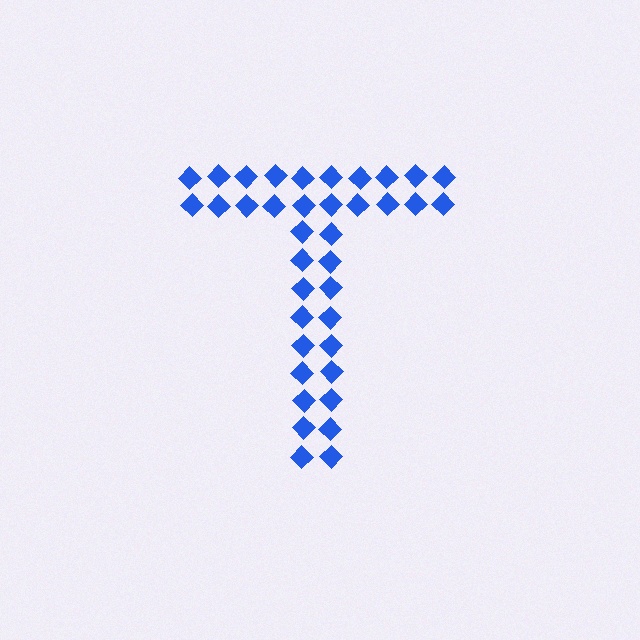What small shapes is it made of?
It is made of small diamonds.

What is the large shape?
The large shape is the letter T.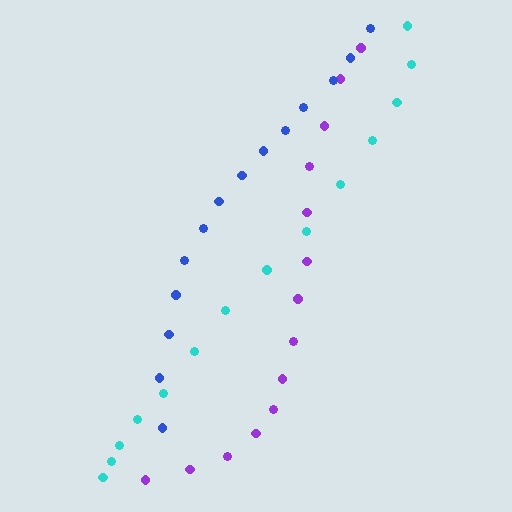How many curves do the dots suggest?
There are 3 distinct paths.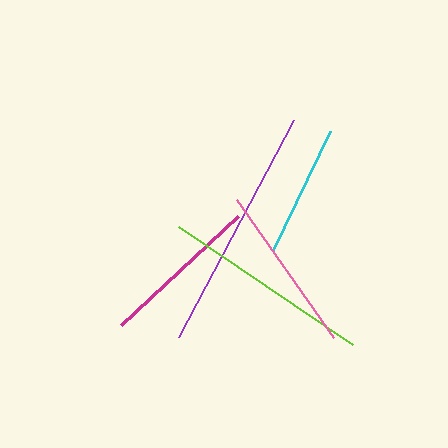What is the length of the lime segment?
The lime segment is approximately 210 pixels long.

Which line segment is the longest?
The purple line is the longest at approximately 245 pixels.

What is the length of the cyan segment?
The cyan segment is approximately 132 pixels long.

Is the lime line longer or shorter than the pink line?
The lime line is longer than the pink line.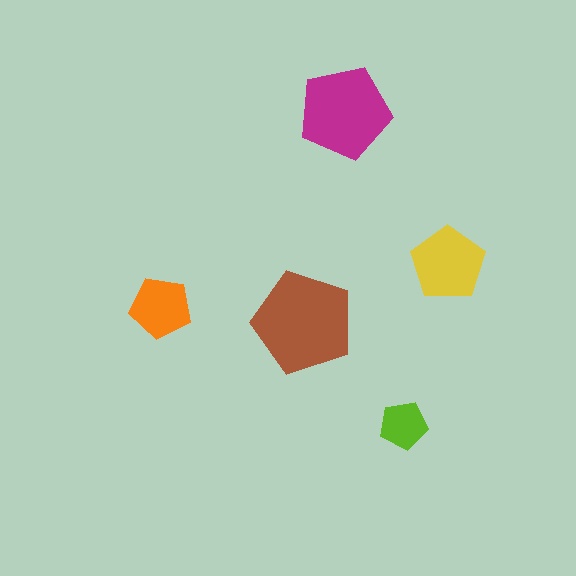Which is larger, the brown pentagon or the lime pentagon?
The brown one.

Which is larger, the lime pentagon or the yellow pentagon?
The yellow one.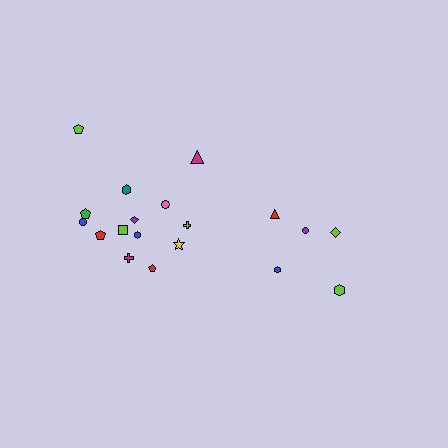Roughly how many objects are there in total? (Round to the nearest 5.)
Roughly 20 objects in total.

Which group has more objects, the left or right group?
The left group.